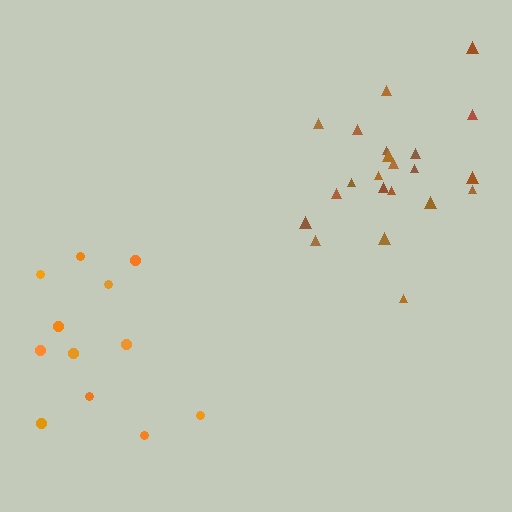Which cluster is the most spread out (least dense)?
Orange.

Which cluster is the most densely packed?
Brown.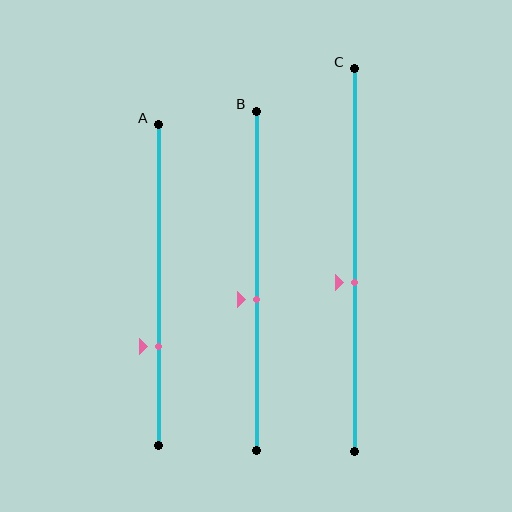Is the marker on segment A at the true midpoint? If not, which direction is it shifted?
No, the marker on segment A is shifted downward by about 19% of the segment length.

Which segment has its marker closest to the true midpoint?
Segment B has its marker closest to the true midpoint.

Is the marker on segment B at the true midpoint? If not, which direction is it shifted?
No, the marker on segment B is shifted downward by about 6% of the segment length.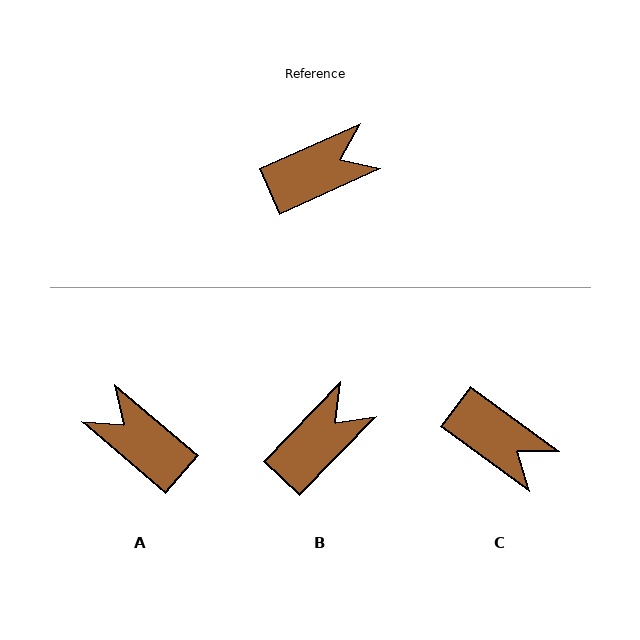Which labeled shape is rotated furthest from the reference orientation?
A, about 115 degrees away.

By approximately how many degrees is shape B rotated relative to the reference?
Approximately 22 degrees counter-clockwise.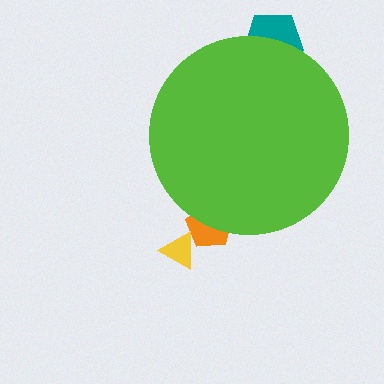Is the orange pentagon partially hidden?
Yes, the orange pentagon is partially hidden behind the lime circle.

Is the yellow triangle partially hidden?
No, the yellow triangle is fully visible.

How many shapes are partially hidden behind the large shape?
2 shapes are partially hidden.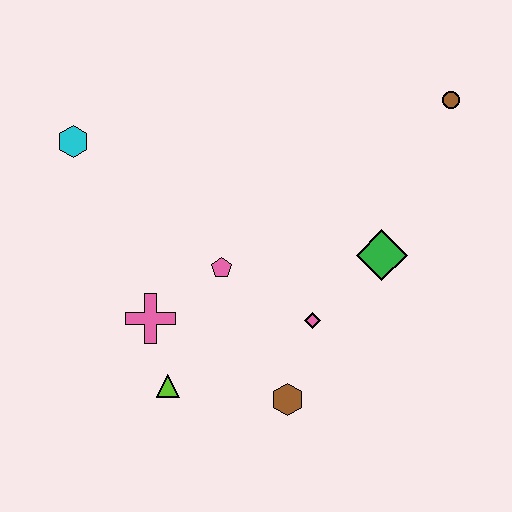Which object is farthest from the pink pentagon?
The brown circle is farthest from the pink pentagon.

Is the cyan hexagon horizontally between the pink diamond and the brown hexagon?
No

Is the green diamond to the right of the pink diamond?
Yes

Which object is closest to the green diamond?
The pink diamond is closest to the green diamond.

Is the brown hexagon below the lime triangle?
Yes